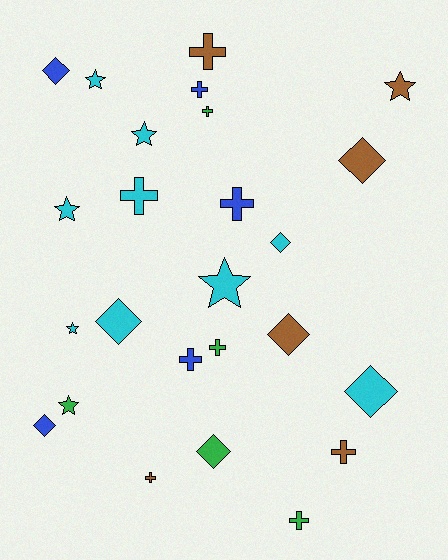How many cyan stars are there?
There are 5 cyan stars.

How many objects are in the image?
There are 25 objects.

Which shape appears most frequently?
Cross, with 10 objects.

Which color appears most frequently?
Cyan, with 9 objects.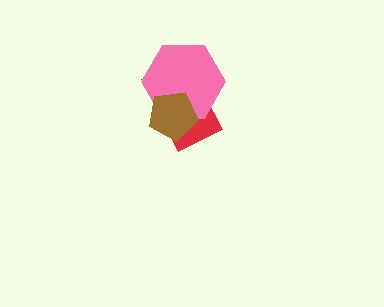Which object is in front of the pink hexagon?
The brown pentagon is in front of the pink hexagon.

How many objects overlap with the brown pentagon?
2 objects overlap with the brown pentagon.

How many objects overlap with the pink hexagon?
2 objects overlap with the pink hexagon.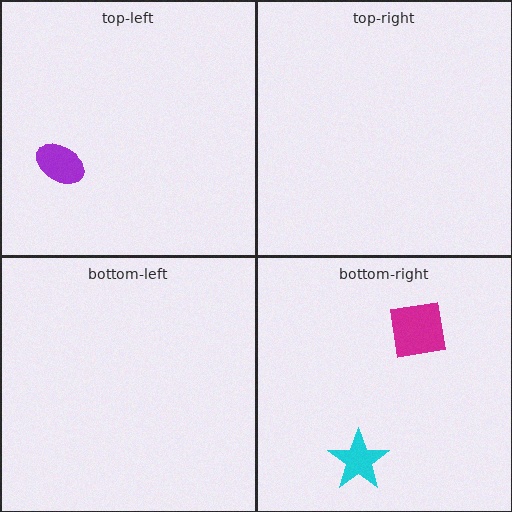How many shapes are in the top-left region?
1.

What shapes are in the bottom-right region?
The magenta square, the cyan star.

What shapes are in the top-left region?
The purple ellipse.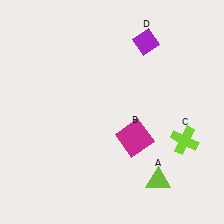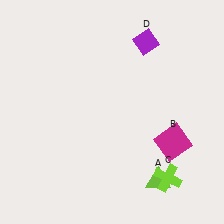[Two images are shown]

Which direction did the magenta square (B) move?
The magenta square (B) moved right.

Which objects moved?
The objects that moved are: the magenta square (B), the lime cross (C).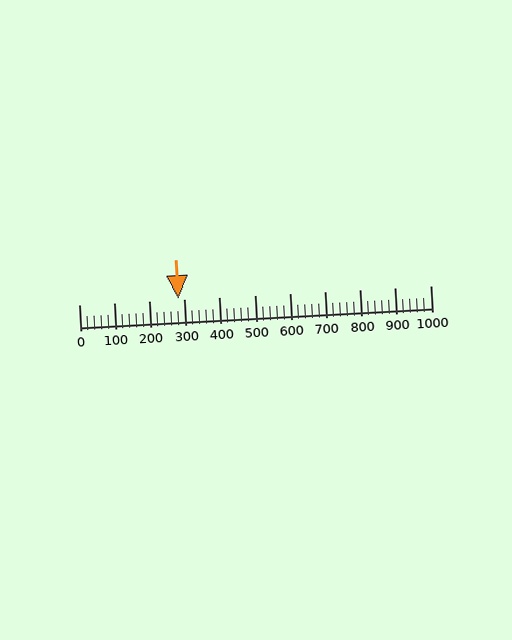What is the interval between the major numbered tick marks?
The major tick marks are spaced 100 units apart.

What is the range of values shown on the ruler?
The ruler shows values from 0 to 1000.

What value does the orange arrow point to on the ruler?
The orange arrow points to approximately 283.